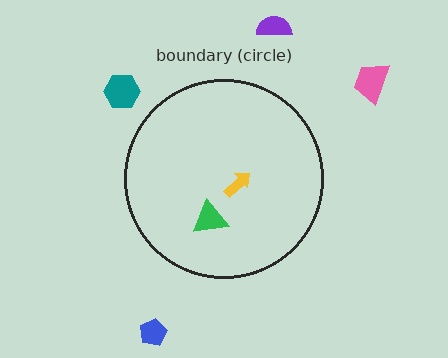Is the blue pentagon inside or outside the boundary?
Outside.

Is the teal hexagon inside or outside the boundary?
Outside.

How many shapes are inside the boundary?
2 inside, 4 outside.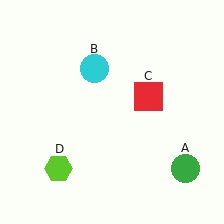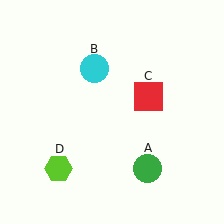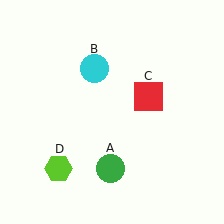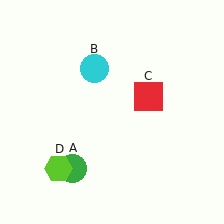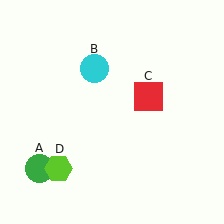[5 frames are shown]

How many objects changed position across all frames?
1 object changed position: green circle (object A).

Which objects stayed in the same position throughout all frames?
Cyan circle (object B) and red square (object C) and lime hexagon (object D) remained stationary.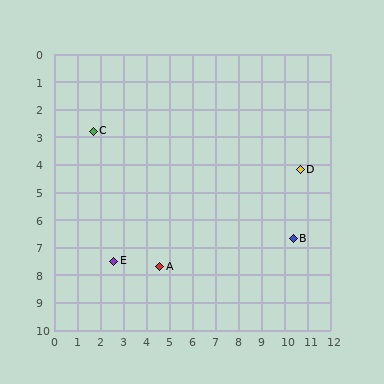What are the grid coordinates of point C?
Point C is at approximately (1.7, 2.8).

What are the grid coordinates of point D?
Point D is at approximately (10.7, 4.2).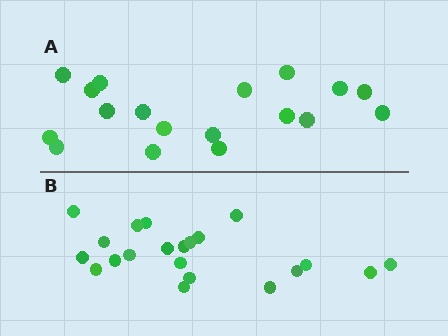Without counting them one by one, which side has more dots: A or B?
Region B (the bottom region) has more dots.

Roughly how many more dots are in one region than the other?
Region B has just a few more — roughly 2 or 3 more dots than region A.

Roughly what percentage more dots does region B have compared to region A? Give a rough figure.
About 15% more.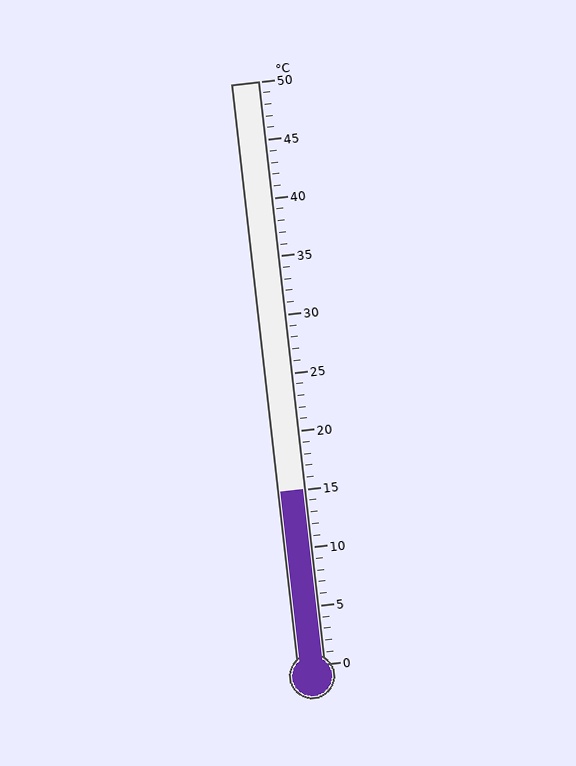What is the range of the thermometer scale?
The thermometer scale ranges from 0°C to 50°C.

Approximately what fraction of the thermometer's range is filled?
The thermometer is filled to approximately 30% of its range.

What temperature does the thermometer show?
The thermometer shows approximately 15°C.